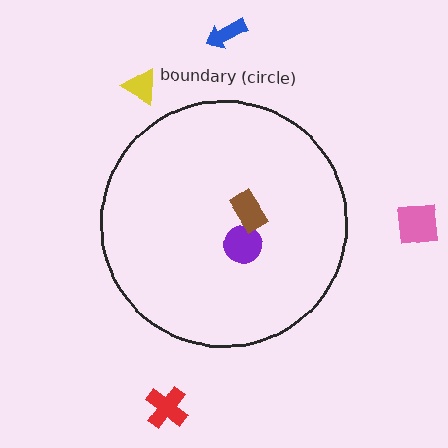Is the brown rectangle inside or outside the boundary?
Inside.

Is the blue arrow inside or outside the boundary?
Outside.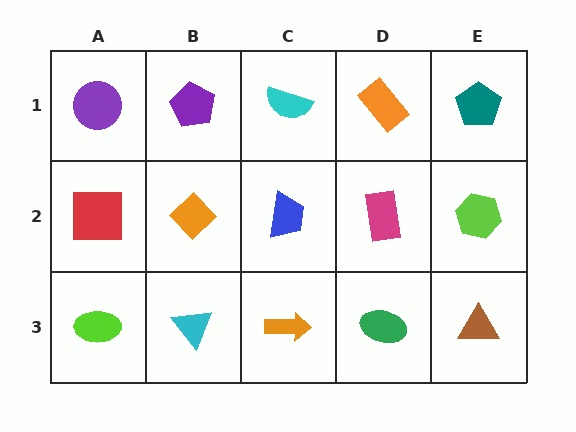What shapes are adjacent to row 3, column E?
A lime hexagon (row 2, column E), a green ellipse (row 3, column D).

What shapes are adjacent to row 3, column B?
An orange diamond (row 2, column B), a lime ellipse (row 3, column A), an orange arrow (row 3, column C).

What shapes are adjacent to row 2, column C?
A cyan semicircle (row 1, column C), an orange arrow (row 3, column C), an orange diamond (row 2, column B), a magenta rectangle (row 2, column D).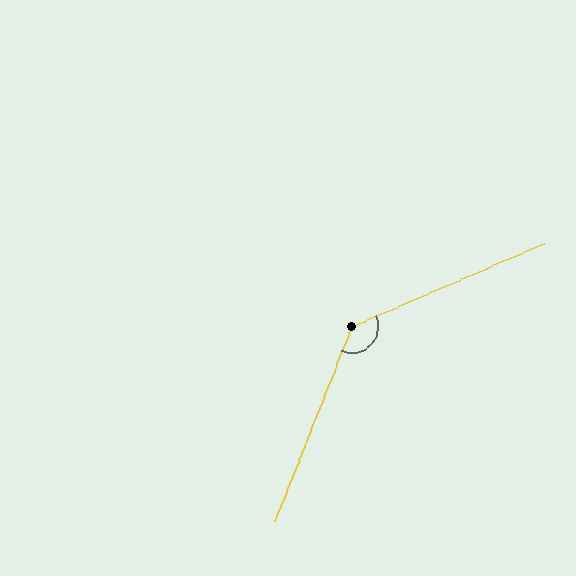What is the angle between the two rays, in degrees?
Approximately 135 degrees.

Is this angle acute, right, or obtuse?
It is obtuse.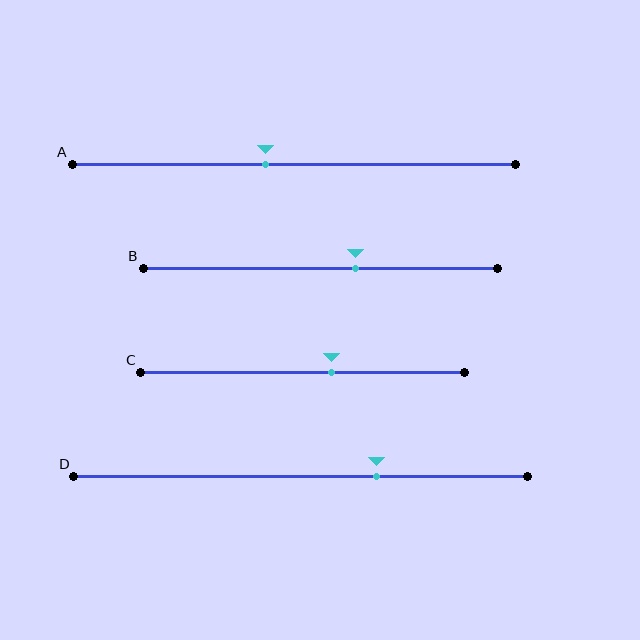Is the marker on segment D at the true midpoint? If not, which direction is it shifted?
No, the marker on segment D is shifted to the right by about 17% of the segment length.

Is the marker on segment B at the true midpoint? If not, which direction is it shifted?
No, the marker on segment B is shifted to the right by about 10% of the segment length.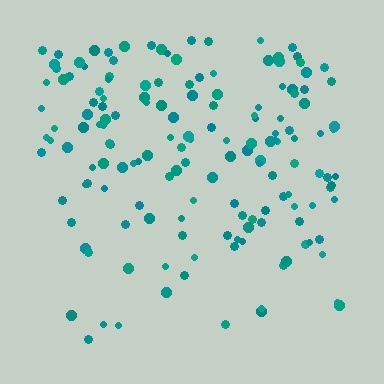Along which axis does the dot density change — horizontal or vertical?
Vertical.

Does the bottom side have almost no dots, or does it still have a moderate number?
Still a moderate number, just noticeably fewer than the top.